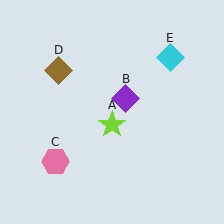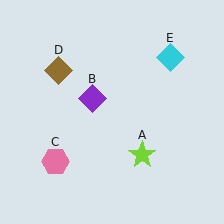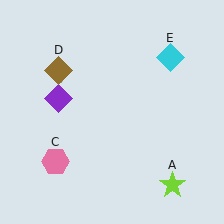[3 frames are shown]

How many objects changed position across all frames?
2 objects changed position: lime star (object A), purple diamond (object B).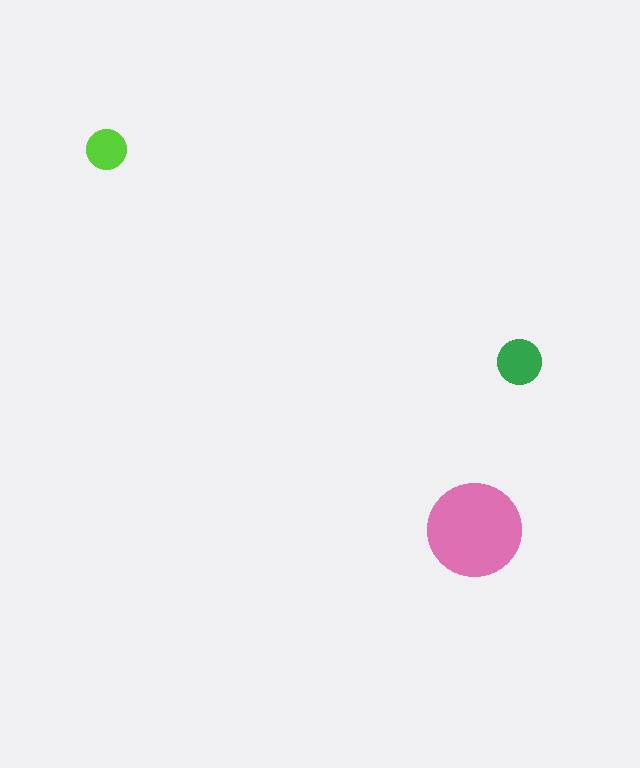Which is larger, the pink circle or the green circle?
The pink one.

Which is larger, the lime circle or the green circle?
The green one.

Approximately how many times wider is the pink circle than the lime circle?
About 2.5 times wider.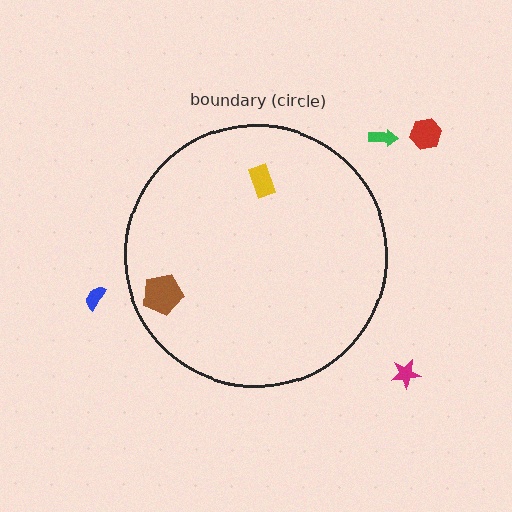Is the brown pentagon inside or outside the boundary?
Inside.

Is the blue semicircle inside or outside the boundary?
Outside.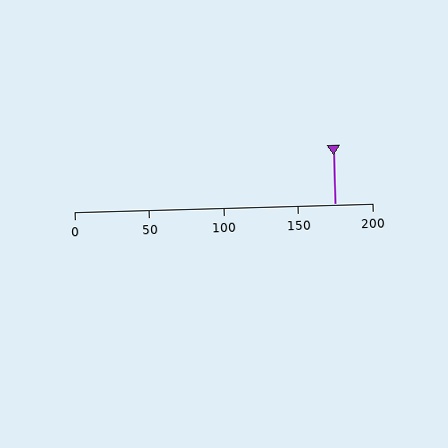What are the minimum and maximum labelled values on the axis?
The axis runs from 0 to 200.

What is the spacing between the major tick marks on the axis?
The major ticks are spaced 50 apart.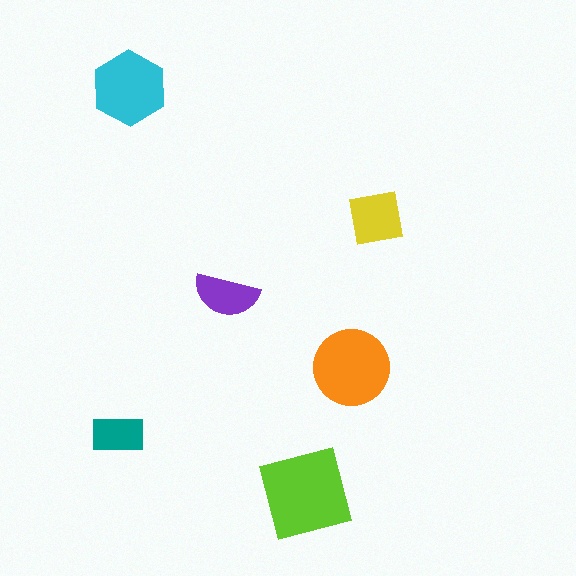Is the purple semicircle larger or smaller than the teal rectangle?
Larger.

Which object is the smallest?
The teal rectangle.